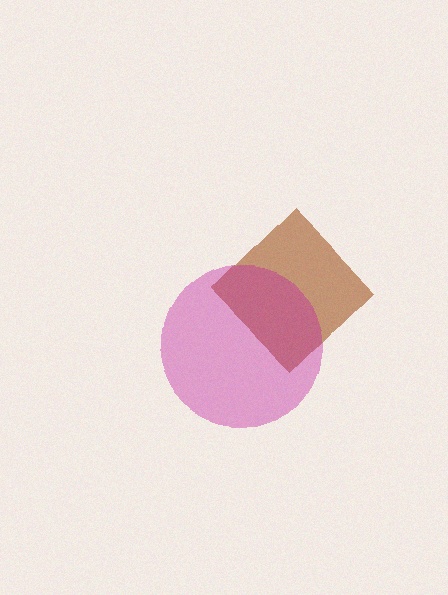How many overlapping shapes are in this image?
There are 2 overlapping shapes in the image.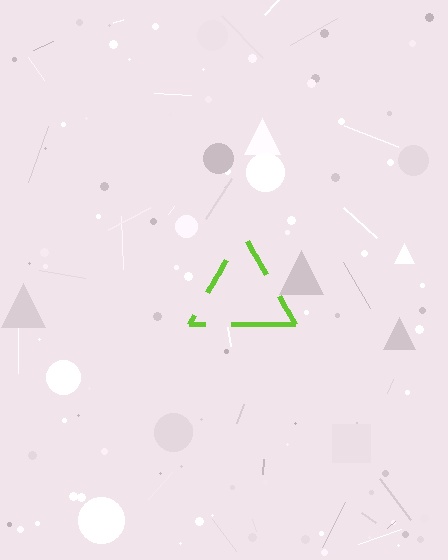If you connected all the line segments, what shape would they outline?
They would outline a triangle.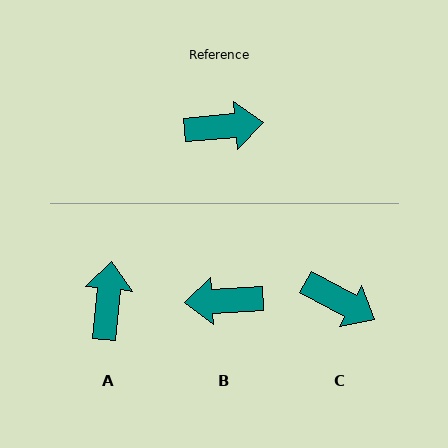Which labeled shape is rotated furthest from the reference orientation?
B, about 178 degrees away.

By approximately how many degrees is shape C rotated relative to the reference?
Approximately 34 degrees clockwise.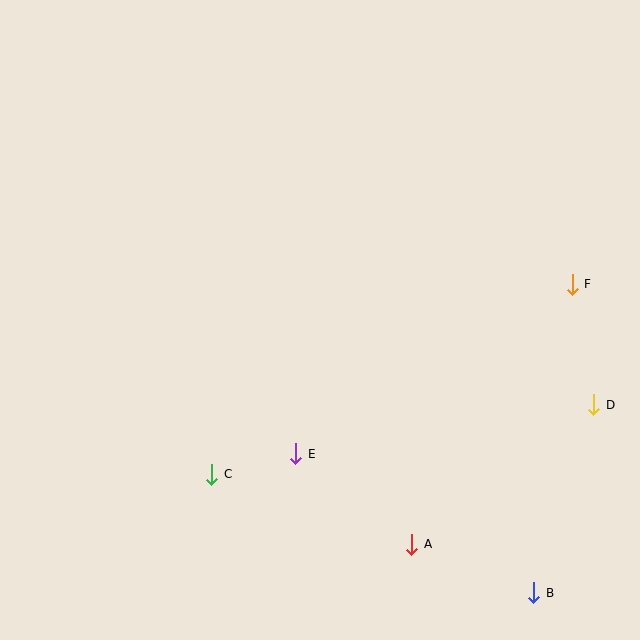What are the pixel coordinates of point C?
Point C is at (212, 474).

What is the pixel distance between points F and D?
The distance between F and D is 122 pixels.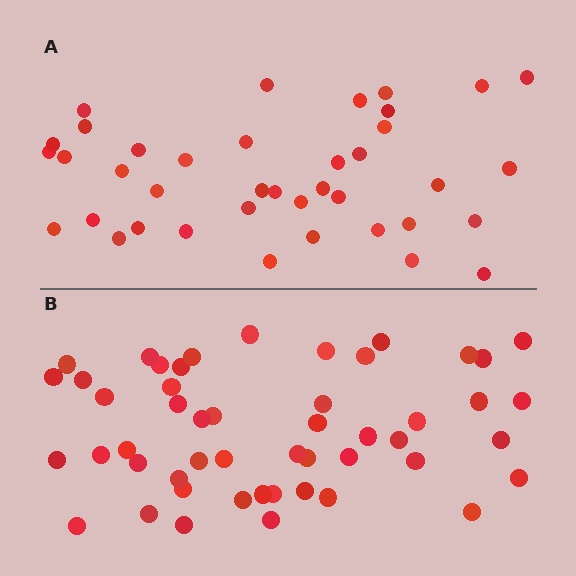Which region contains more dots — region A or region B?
Region B (the bottom region) has more dots.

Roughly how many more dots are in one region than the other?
Region B has roughly 12 or so more dots than region A.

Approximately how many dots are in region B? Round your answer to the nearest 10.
About 50 dots.